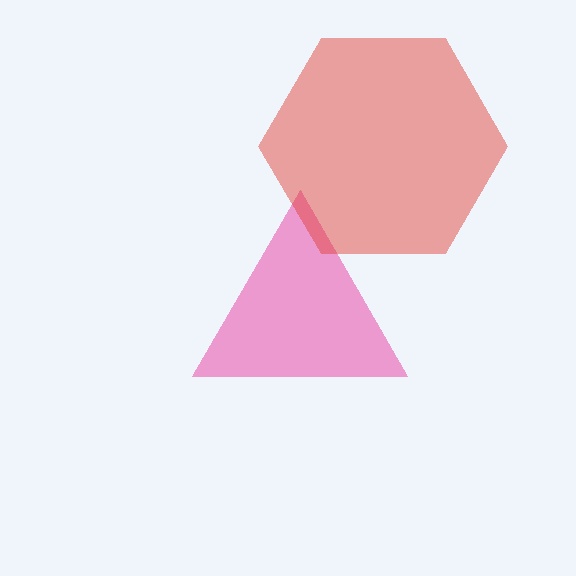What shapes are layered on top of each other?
The layered shapes are: a pink triangle, a red hexagon.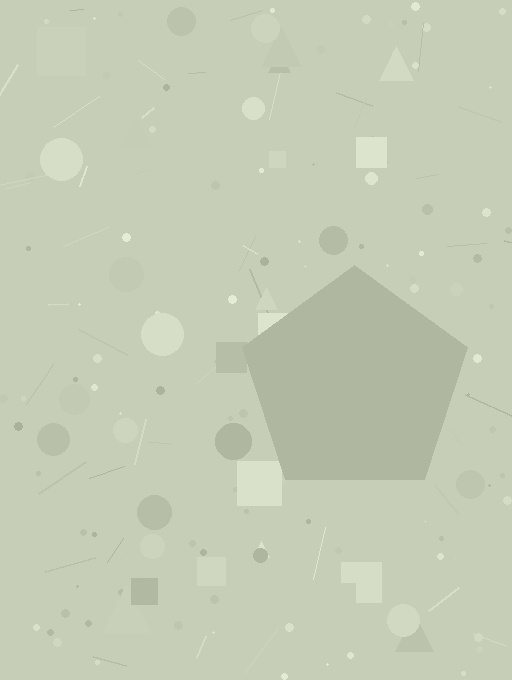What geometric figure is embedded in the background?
A pentagon is embedded in the background.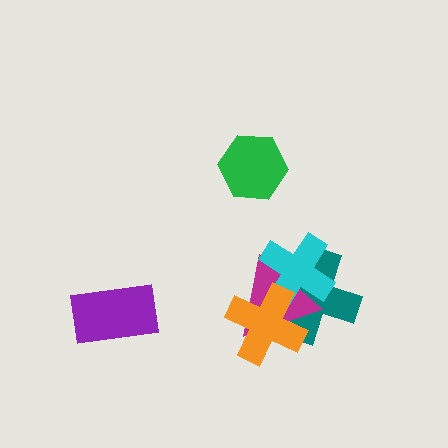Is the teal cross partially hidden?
Yes, it is partially covered by another shape.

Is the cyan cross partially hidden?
Yes, it is partially covered by another shape.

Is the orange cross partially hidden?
No, no other shape covers it.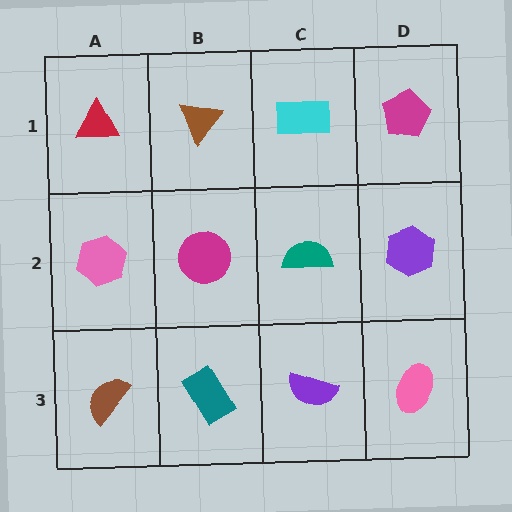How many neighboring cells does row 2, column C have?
4.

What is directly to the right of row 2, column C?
A purple hexagon.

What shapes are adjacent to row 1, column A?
A pink hexagon (row 2, column A), a brown triangle (row 1, column B).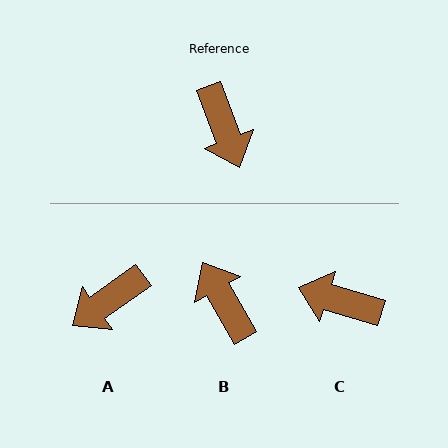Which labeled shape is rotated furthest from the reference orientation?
B, about 171 degrees away.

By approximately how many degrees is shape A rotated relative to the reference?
Approximately 75 degrees clockwise.